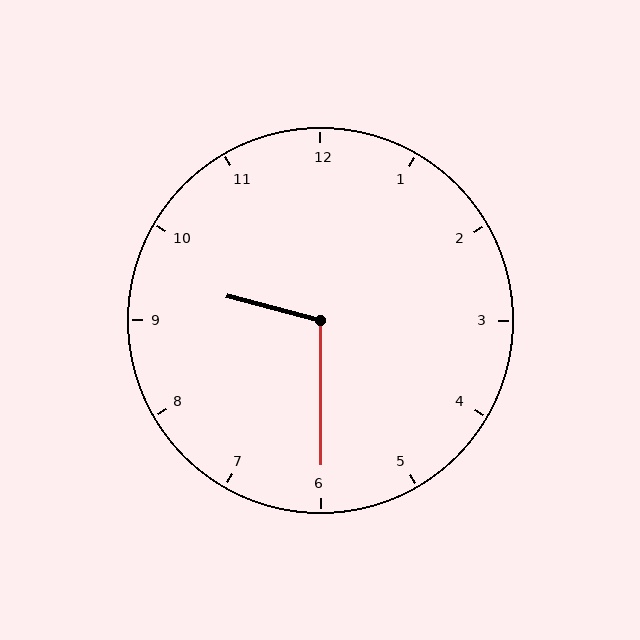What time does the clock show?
9:30.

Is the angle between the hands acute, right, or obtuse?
It is obtuse.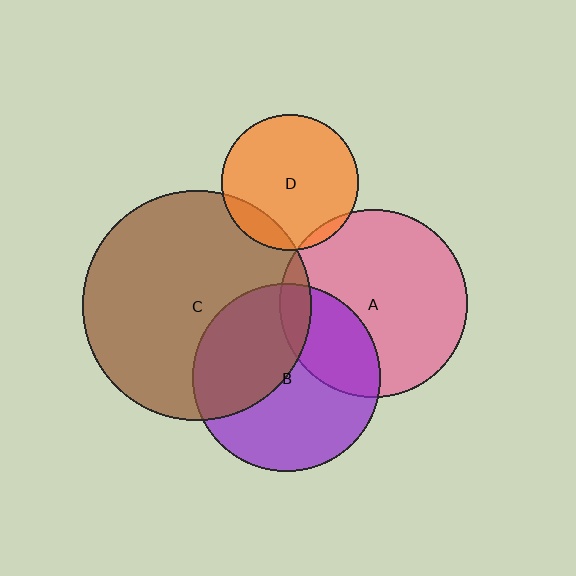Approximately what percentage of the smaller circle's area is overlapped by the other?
Approximately 40%.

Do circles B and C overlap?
Yes.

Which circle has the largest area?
Circle C (brown).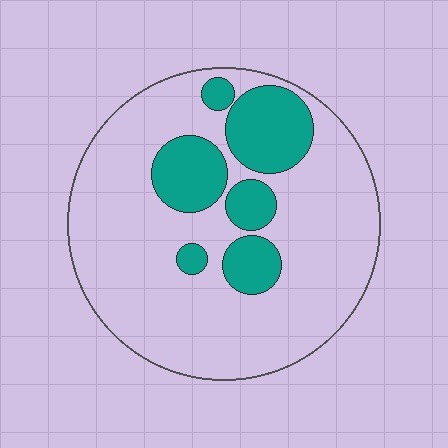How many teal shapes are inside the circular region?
6.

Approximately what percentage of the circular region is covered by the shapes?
Approximately 25%.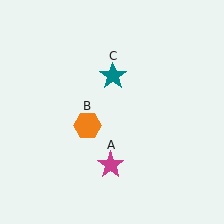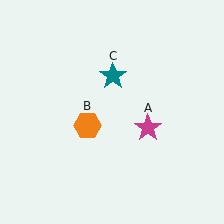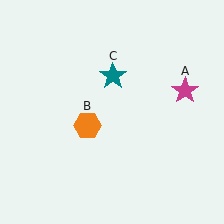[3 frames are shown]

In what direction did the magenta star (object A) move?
The magenta star (object A) moved up and to the right.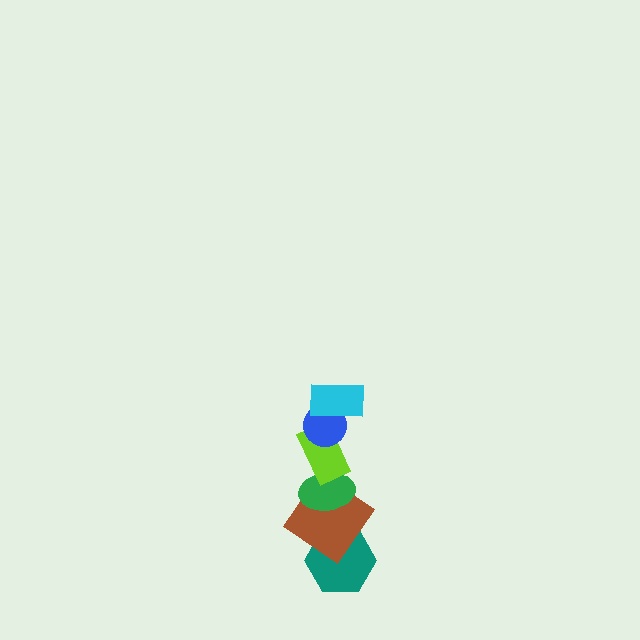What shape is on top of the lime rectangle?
The blue circle is on top of the lime rectangle.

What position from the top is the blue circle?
The blue circle is 2nd from the top.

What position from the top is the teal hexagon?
The teal hexagon is 6th from the top.